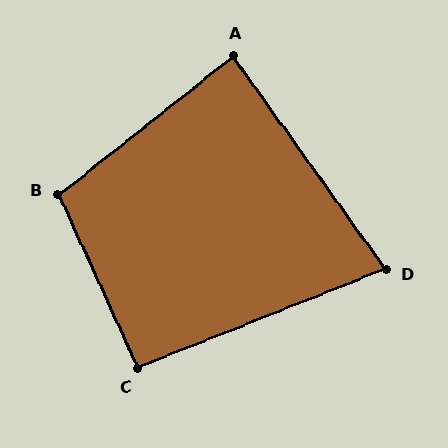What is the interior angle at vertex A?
Approximately 87 degrees (approximately right).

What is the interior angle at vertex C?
Approximately 93 degrees (approximately right).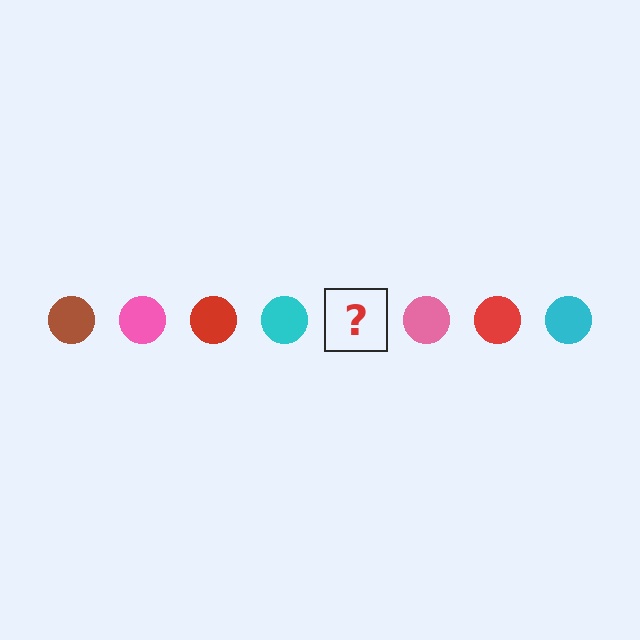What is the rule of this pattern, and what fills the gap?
The rule is that the pattern cycles through brown, pink, red, cyan circles. The gap should be filled with a brown circle.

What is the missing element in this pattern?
The missing element is a brown circle.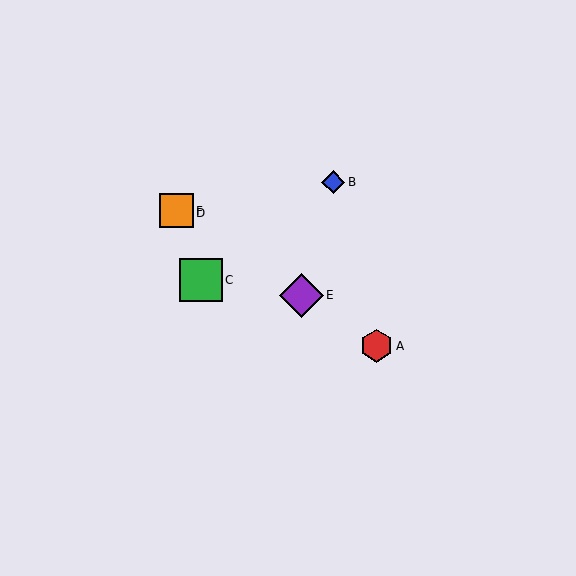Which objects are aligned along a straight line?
Objects A, D, E, F are aligned along a straight line.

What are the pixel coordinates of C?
Object C is at (201, 280).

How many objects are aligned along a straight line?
4 objects (A, D, E, F) are aligned along a straight line.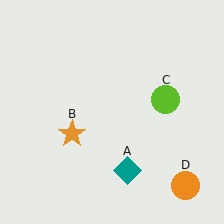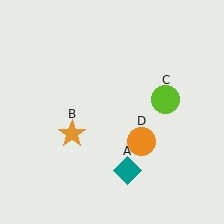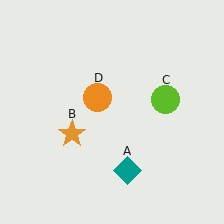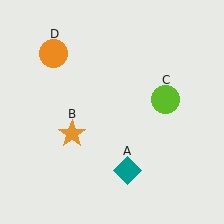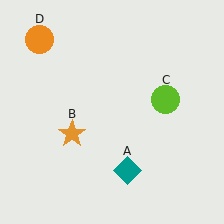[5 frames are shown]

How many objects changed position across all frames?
1 object changed position: orange circle (object D).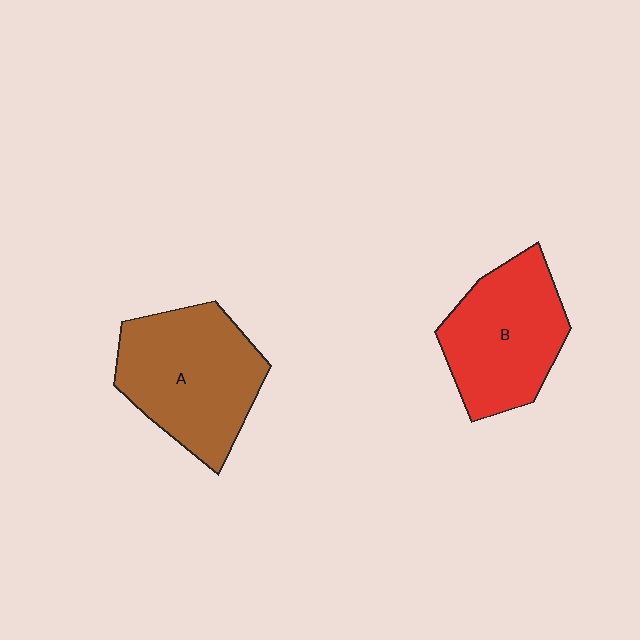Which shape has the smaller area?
Shape B (red).